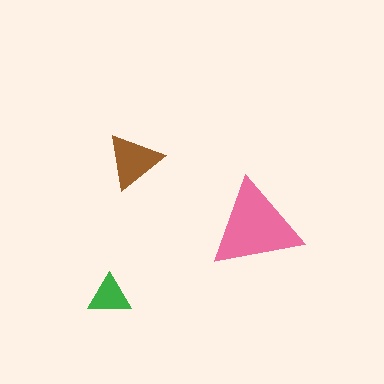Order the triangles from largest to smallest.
the pink one, the brown one, the green one.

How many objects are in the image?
There are 3 objects in the image.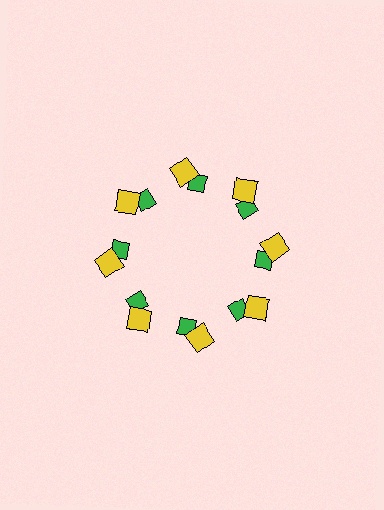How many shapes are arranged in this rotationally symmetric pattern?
There are 16 shapes, arranged in 8 groups of 2.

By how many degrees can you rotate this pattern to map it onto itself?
The pattern maps onto itself every 45 degrees of rotation.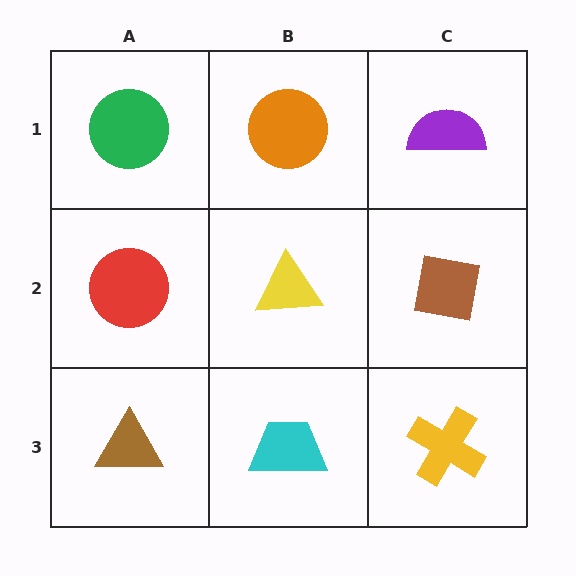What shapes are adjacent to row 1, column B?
A yellow triangle (row 2, column B), a green circle (row 1, column A), a purple semicircle (row 1, column C).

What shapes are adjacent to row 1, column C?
A brown square (row 2, column C), an orange circle (row 1, column B).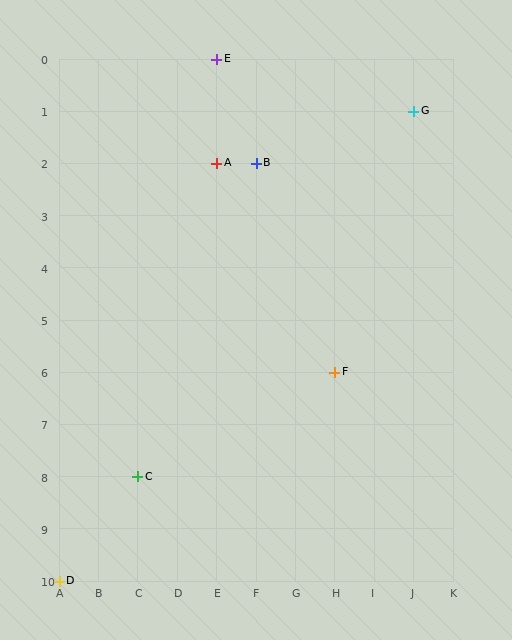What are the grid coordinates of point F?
Point F is at grid coordinates (H, 6).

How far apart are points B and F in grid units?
Points B and F are 2 columns and 4 rows apart (about 4.5 grid units diagonally).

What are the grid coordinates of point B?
Point B is at grid coordinates (F, 2).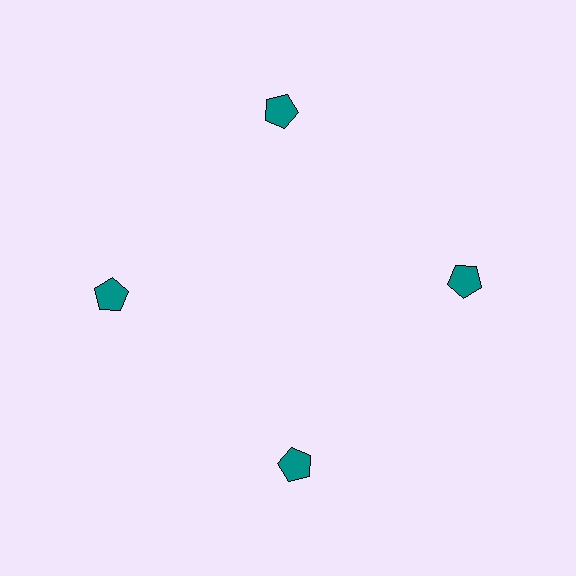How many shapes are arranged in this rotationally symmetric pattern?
There are 4 shapes, arranged in 4 groups of 1.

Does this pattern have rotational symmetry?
Yes, this pattern has 4-fold rotational symmetry. It looks the same after rotating 90 degrees around the center.